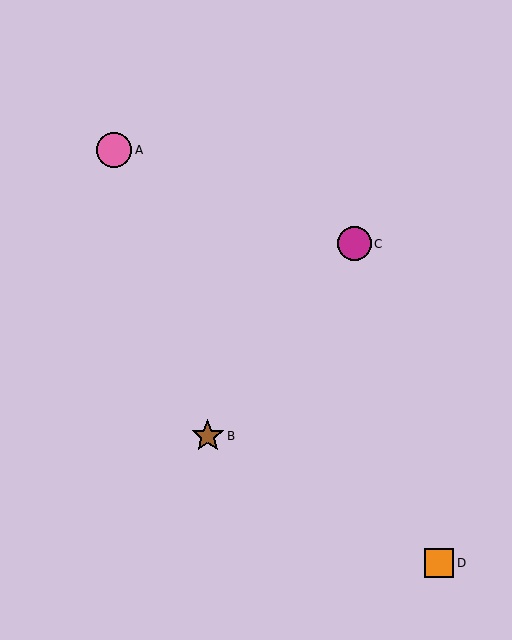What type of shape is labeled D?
Shape D is an orange square.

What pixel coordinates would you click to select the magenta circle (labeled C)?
Click at (354, 244) to select the magenta circle C.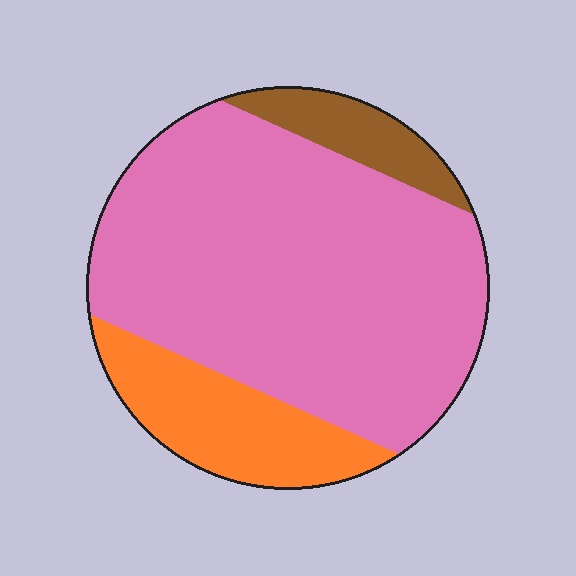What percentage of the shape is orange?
Orange covers roughly 20% of the shape.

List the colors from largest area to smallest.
From largest to smallest: pink, orange, brown.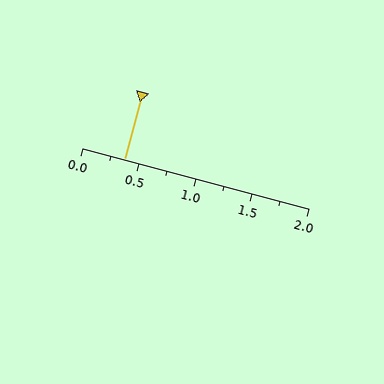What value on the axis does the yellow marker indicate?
The marker indicates approximately 0.38.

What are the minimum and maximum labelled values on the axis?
The axis runs from 0.0 to 2.0.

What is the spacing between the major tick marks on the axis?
The major ticks are spaced 0.5 apart.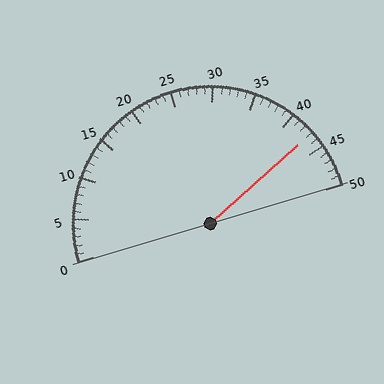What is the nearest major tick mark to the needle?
The nearest major tick mark is 45.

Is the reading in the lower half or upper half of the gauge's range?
The reading is in the upper half of the range (0 to 50).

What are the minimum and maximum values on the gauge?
The gauge ranges from 0 to 50.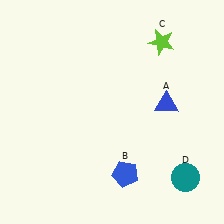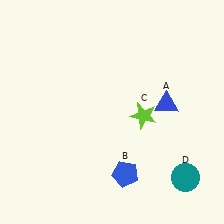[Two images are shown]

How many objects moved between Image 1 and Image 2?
1 object moved between the two images.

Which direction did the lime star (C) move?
The lime star (C) moved down.